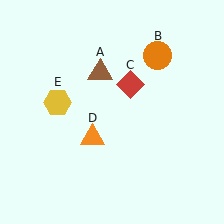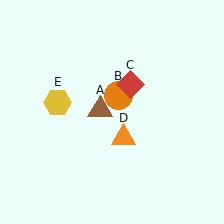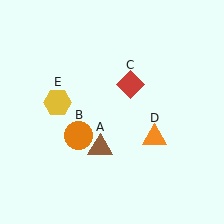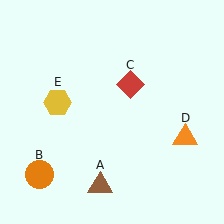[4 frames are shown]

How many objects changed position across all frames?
3 objects changed position: brown triangle (object A), orange circle (object B), orange triangle (object D).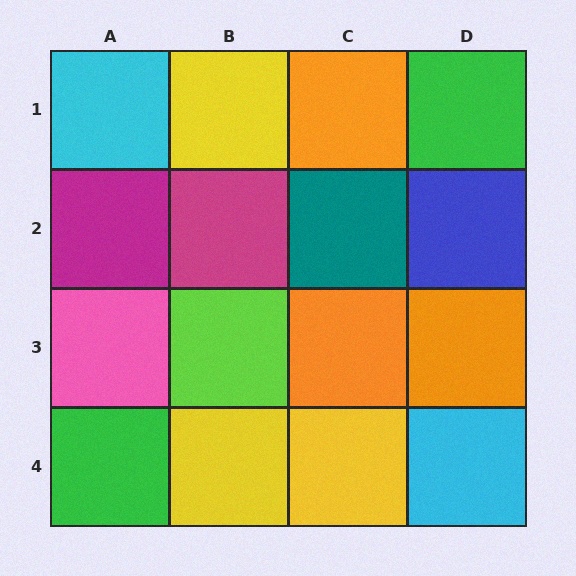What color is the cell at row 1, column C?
Orange.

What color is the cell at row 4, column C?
Yellow.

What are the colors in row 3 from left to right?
Pink, lime, orange, orange.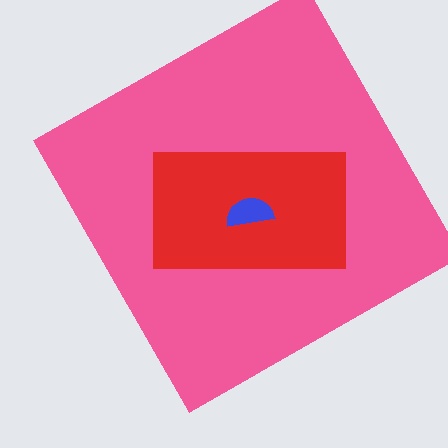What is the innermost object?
The blue semicircle.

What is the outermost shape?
The pink square.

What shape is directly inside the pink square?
The red rectangle.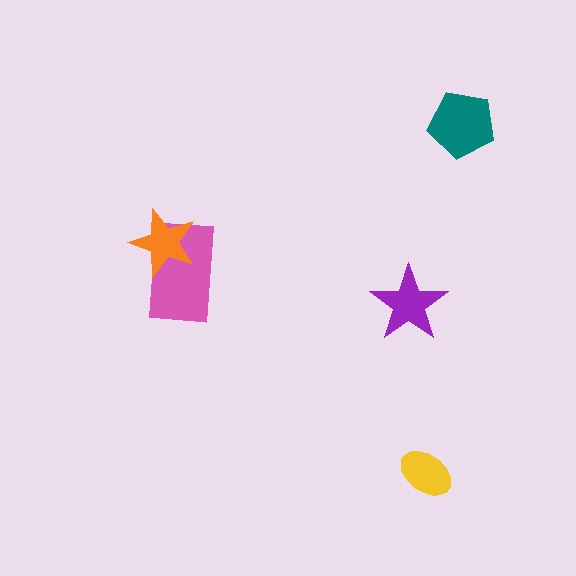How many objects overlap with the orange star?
1 object overlaps with the orange star.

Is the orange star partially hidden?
No, no other shape covers it.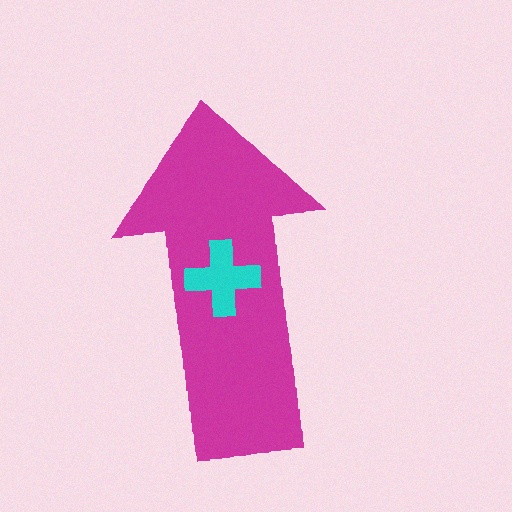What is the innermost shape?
The cyan cross.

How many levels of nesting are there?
2.